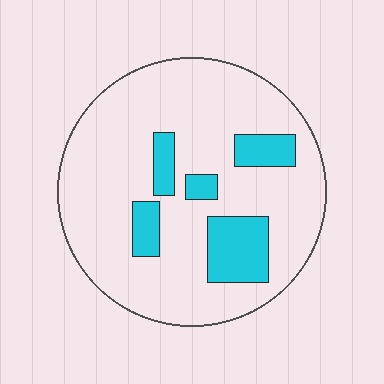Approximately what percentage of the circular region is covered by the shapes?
Approximately 20%.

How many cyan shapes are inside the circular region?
5.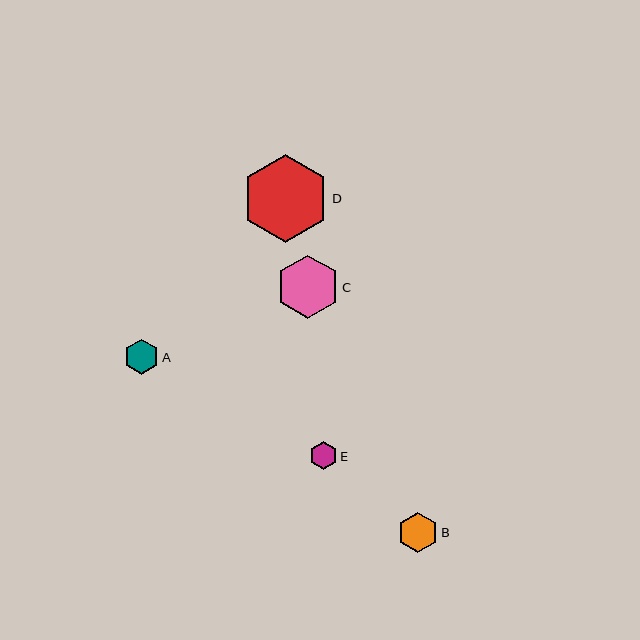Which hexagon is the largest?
Hexagon D is the largest with a size of approximately 88 pixels.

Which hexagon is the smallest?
Hexagon E is the smallest with a size of approximately 28 pixels.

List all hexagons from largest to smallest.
From largest to smallest: D, C, B, A, E.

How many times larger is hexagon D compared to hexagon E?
Hexagon D is approximately 3.1 times the size of hexagon E.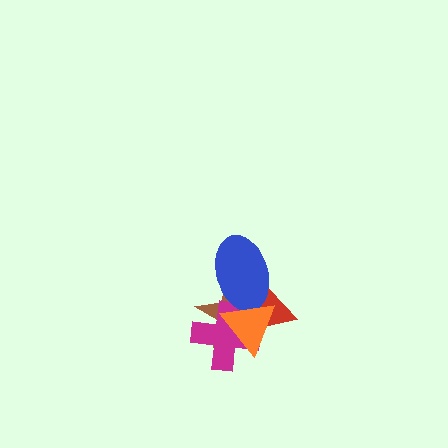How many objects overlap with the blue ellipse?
4 objects overlap with the blue ellipse.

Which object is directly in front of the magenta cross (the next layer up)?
The blue ellipse is directly in front of the magenta cross.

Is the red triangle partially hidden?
Yes, it is partially covered by another shape.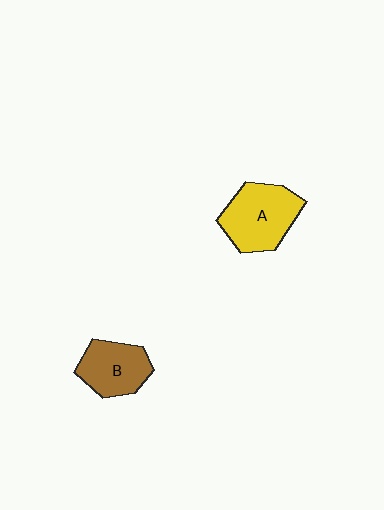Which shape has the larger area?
Shape A (yellow).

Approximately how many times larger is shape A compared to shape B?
Approximately 1.3 times.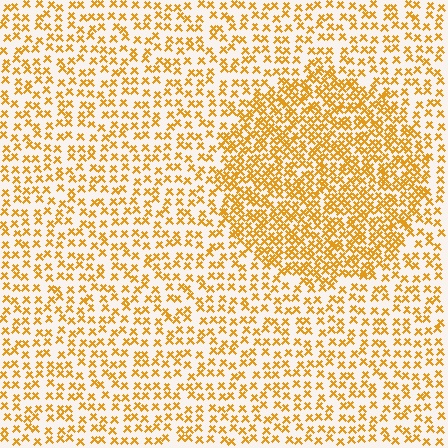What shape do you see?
I see a circle.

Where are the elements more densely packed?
The elements are more densely packed inside the circle boundary.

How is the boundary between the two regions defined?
The boundary is defined by a change in element density (approximately 2.0x ratio). All elements are the same color, size, and shape.